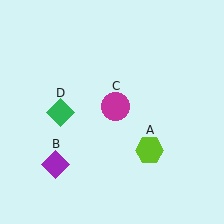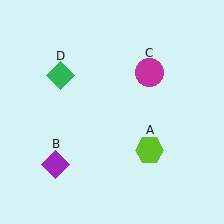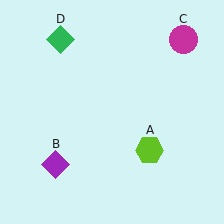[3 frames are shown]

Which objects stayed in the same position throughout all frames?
Lime hexagon (object A) and purple diamond (object B) remained stationary.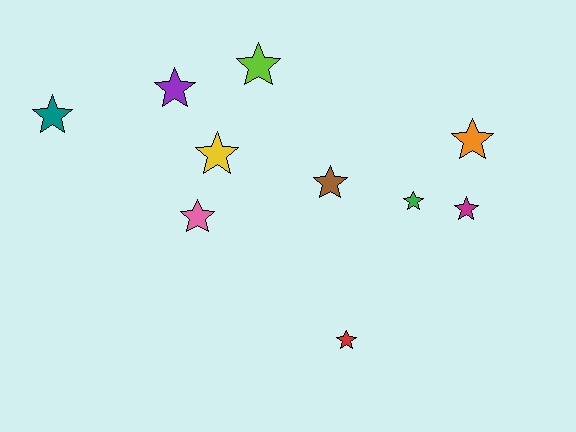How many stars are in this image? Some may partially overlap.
There are 10 stars.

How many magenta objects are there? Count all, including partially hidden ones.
There is 1 magenta object.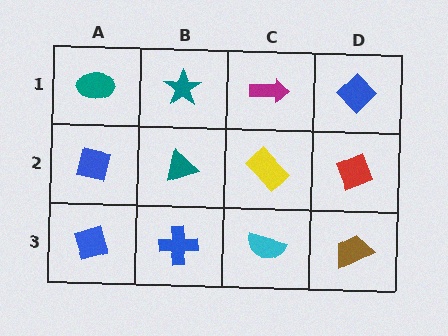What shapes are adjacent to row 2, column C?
A magenta arrow (row 1, column C), a cyan semicircle (row 3, column C), a teal triangle (row 2, column B), a red diamond (row 2, column D).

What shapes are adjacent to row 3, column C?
A yellow rectangle (row 2, column C), a blue cross (row 3, column B), a brown trapezoid (row 3, column D).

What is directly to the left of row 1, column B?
A teal ellipse.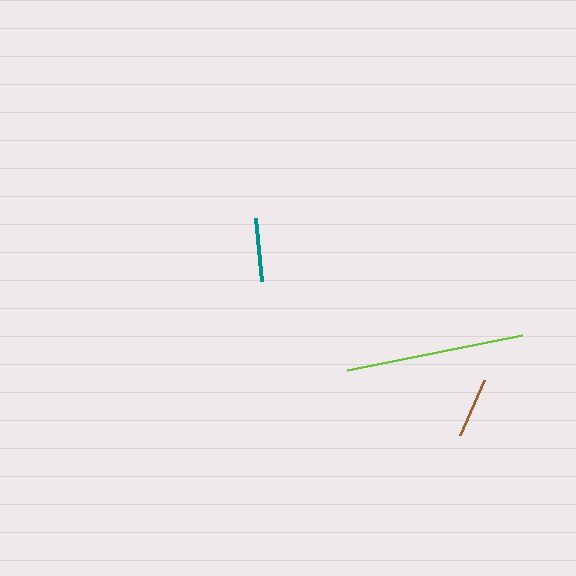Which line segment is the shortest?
The brown line is the shortest at approximately 60 pixels.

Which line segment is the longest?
The lime line is the longest at approximately 178 pixels.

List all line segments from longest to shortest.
From longest to shortest: lime, teal, brown.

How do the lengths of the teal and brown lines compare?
The teal and brown lines are approximately the same length.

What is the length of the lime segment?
The lime segment is approximately 178 pixels long.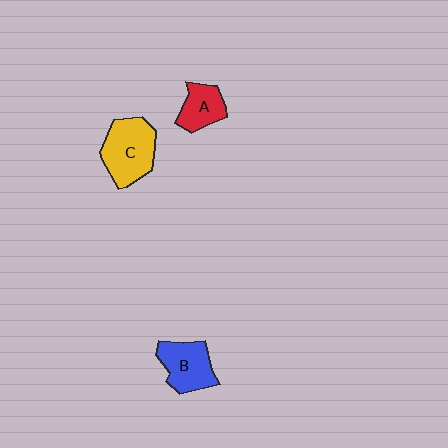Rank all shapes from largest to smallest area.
From largest to smallest: C (yellow), B (blue), A (red).